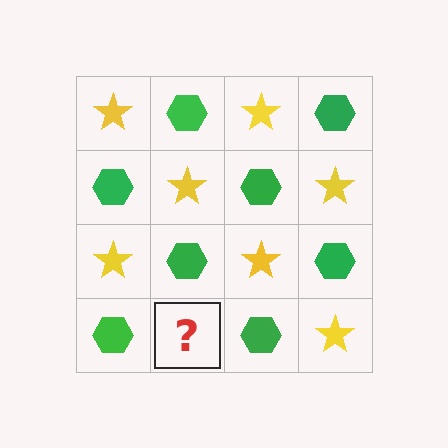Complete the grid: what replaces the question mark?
The question mark should be replaced with a yellow star.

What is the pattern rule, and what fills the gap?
The rule is that it alternates yellow star and green hexagon in a checkerboard pattern. The gap should be filled with a yellow star.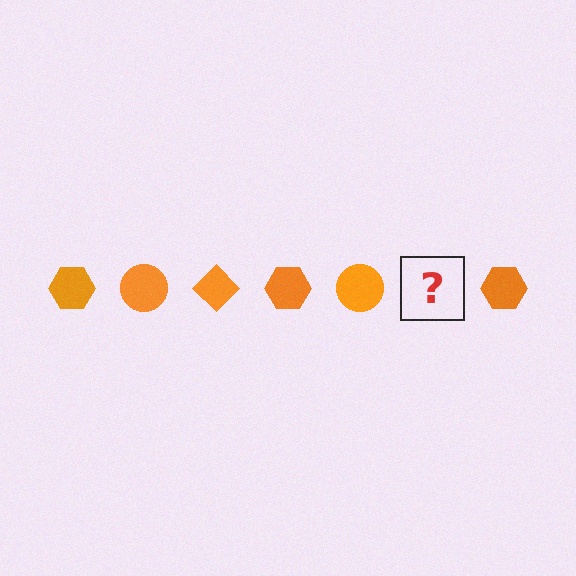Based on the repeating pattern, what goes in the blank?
The blank should be an orange diamond.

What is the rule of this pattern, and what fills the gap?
The rule is that the pattern cycles through hexagon, circle, diamond shapes in orange. The gap should be filled with an orange diamond.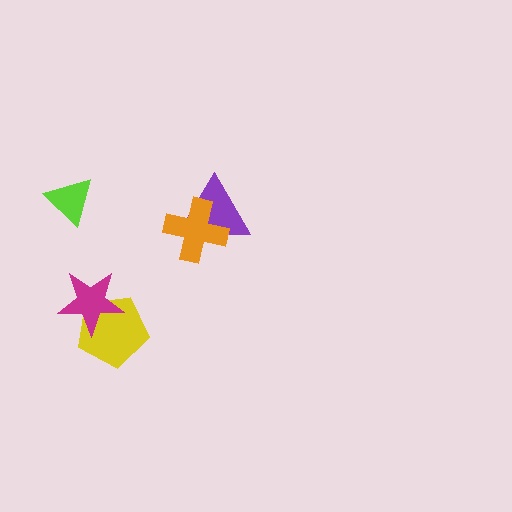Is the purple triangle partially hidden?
Yes, it is partially covered by another shape.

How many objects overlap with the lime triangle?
0 objects overlap with the lime triangle.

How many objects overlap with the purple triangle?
1 object overlaps with the purple triangle.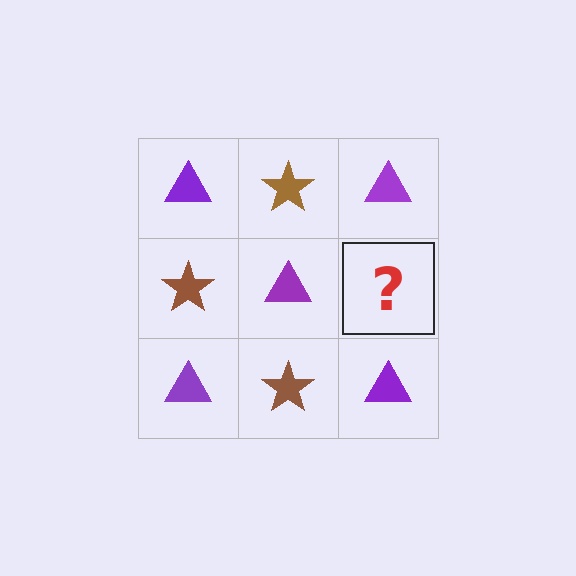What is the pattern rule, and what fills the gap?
The rule is that it alternates purple triangle and brown star in a checkerboard pattern. The gap should be filled with a brown star.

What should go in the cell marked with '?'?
The missing cell should contain a brown star.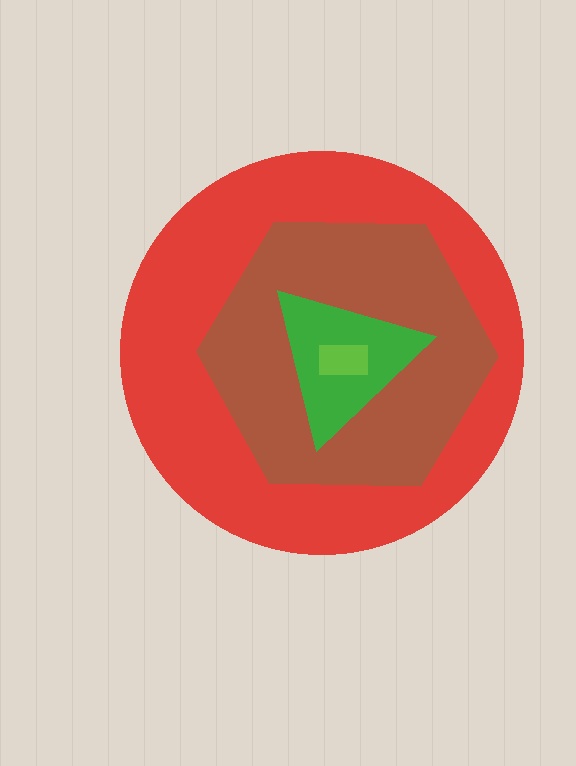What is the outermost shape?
The red circle.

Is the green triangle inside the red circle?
Yes.